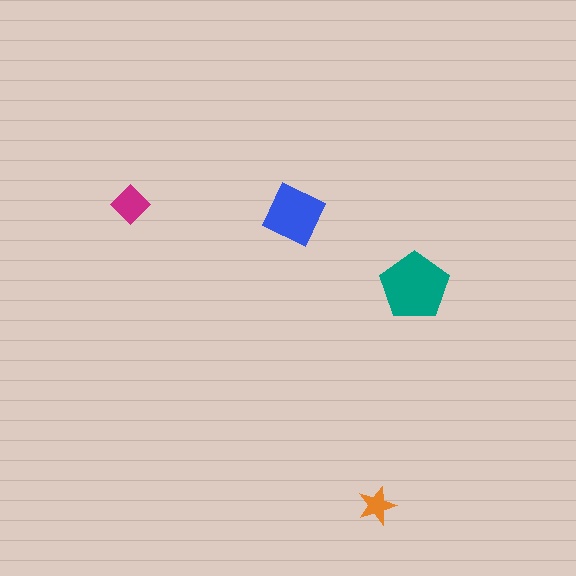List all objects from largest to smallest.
The teal pentagon, the blue square, the magenta diamond, the orange star.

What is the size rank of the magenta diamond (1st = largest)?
3rd.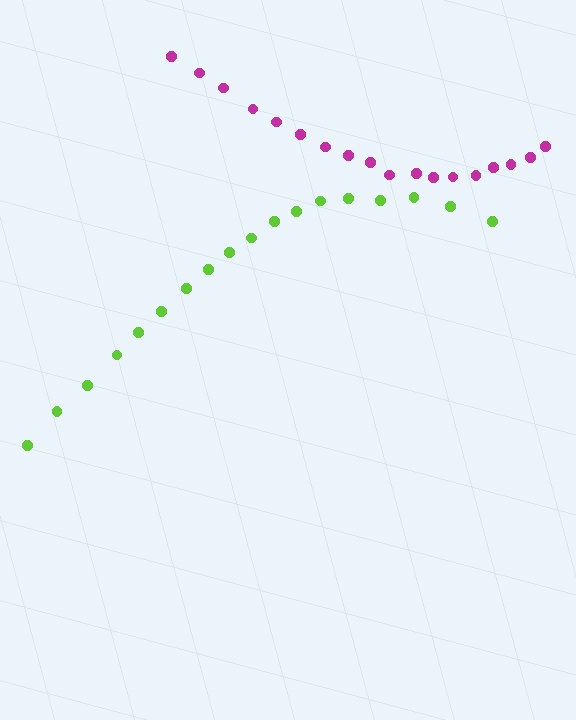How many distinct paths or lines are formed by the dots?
There are 2 distinct paths.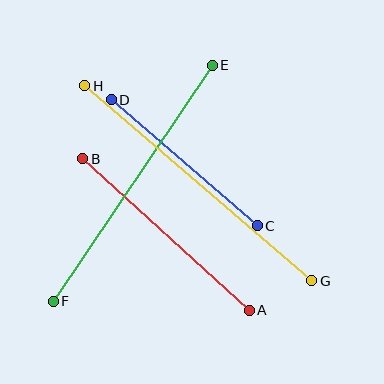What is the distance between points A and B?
The distance is approximately 225 pixels.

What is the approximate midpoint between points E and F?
The midpoint is at approximately (133, 183) pixels.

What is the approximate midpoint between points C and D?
The midpoint is at approximately (184, 163) pixels.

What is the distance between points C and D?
The distance is approximately 193 pixels.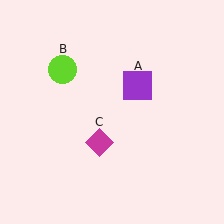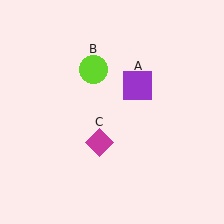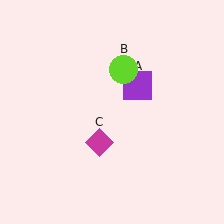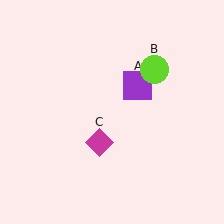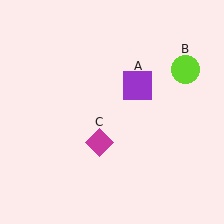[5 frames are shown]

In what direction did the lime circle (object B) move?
The lime circle (object B) moved right.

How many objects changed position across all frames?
1 object changed position: lime circle (object B).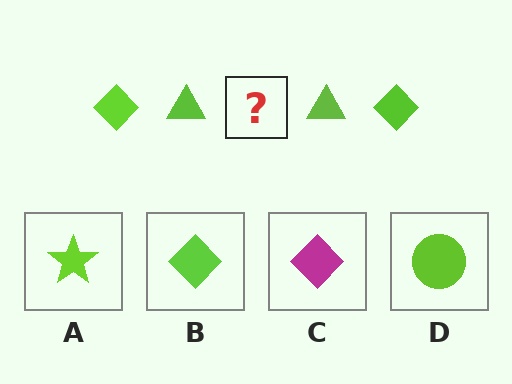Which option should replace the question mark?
Option B.